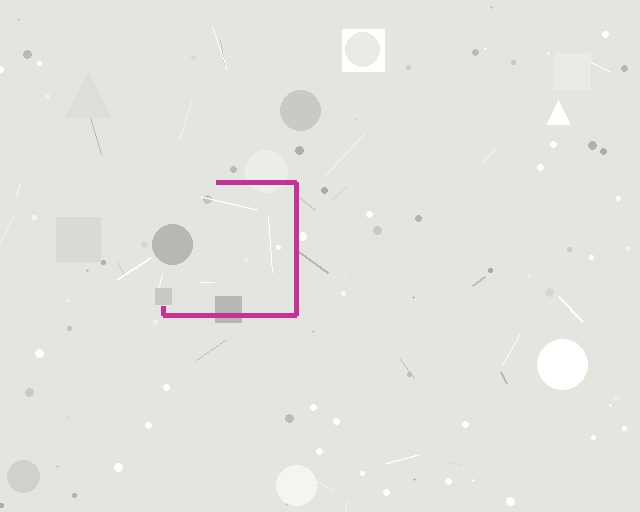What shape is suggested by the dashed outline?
The dashed outline suggests a square.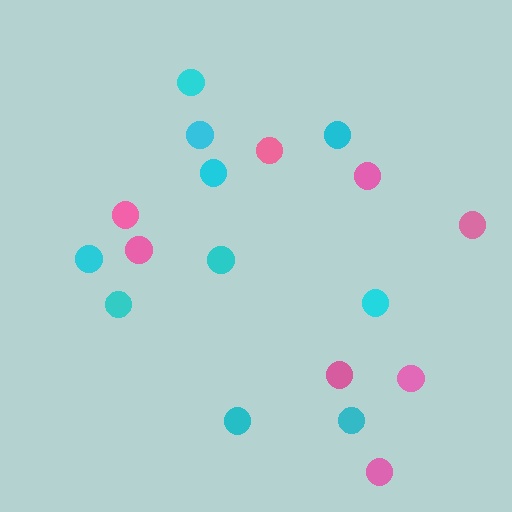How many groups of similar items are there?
There are 2 groups: one group of pink circles (8) and one group of cyan circles (10).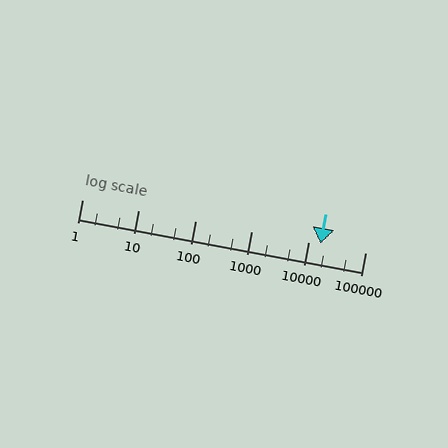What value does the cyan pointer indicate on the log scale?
The pointer indicates approximately 16000.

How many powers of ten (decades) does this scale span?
The scale spans 5 decades, from 1 to 100000.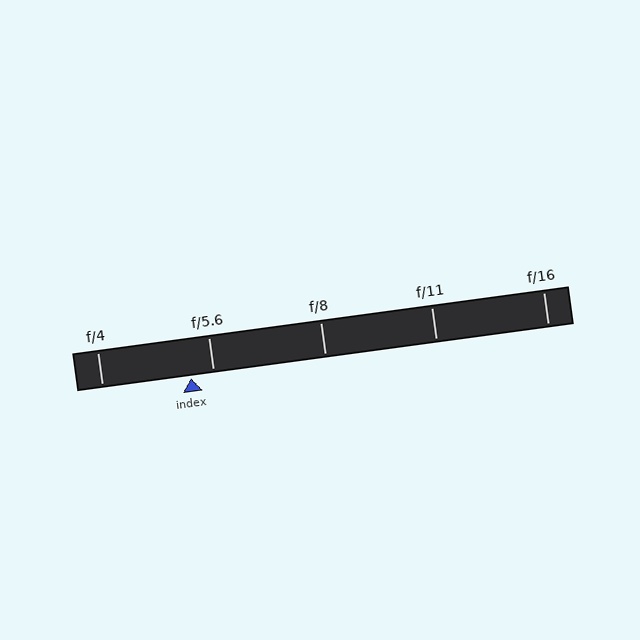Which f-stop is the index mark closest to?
The index mark is closest to f/5.6.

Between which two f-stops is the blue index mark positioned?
The index mark is between f/4 and f/5.6.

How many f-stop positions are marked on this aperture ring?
There are 5 f-stop positions marked.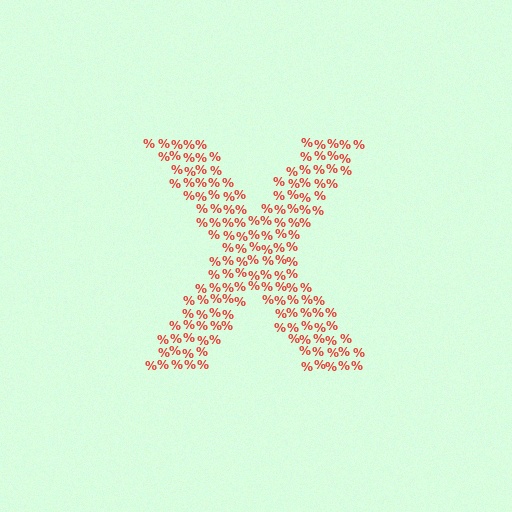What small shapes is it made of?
It is made of small percent signs.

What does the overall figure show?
The overall figure shows the letter X.